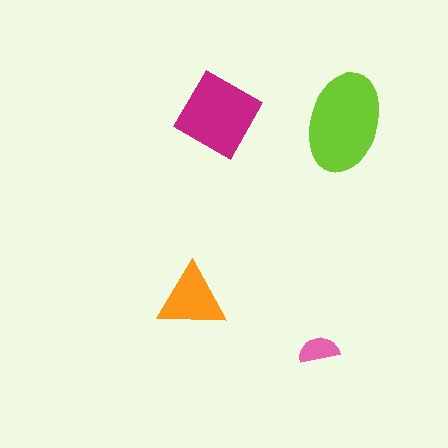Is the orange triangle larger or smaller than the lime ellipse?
Smaller.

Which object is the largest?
The lime ellipse.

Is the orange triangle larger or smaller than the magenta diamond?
Smaller.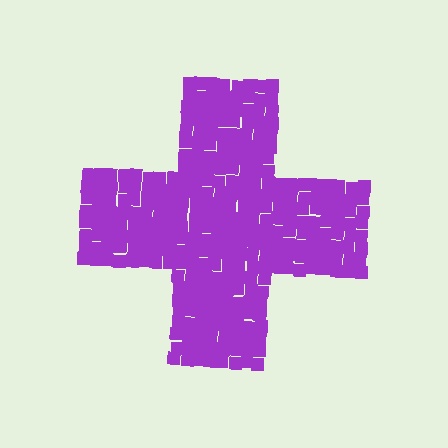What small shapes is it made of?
It is made of small squares.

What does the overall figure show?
The overall figure shows a cross.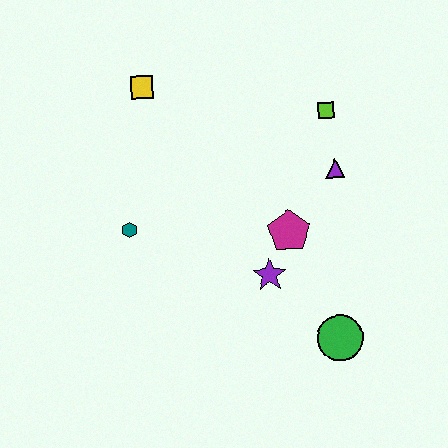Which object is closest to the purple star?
The magenta pentagon is closest to the purple star.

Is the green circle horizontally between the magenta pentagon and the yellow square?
No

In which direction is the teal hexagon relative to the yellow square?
The teal hexagon is below the yellow square.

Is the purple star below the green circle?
No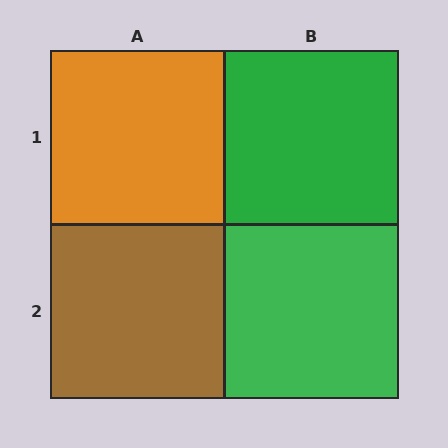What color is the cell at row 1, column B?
Green.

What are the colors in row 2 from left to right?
Brown, green.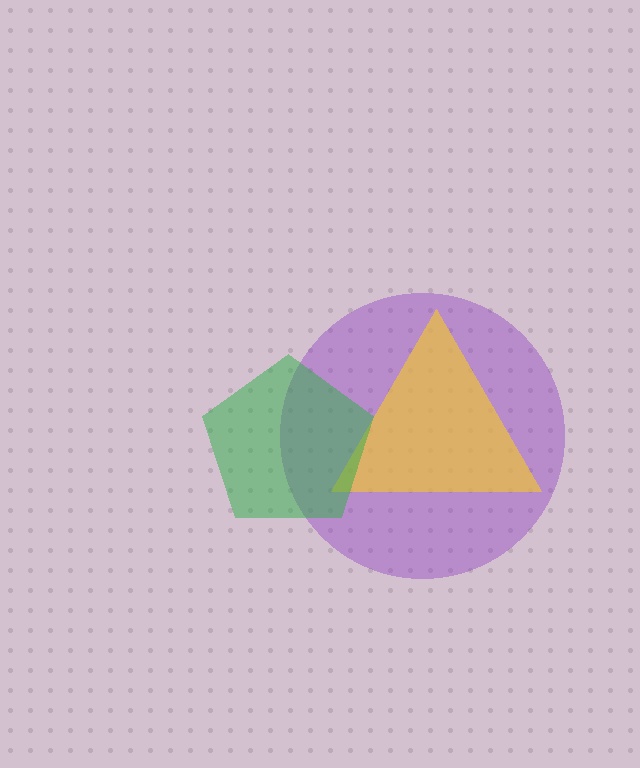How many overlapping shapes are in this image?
There are 3 overlapping shapes in the image.